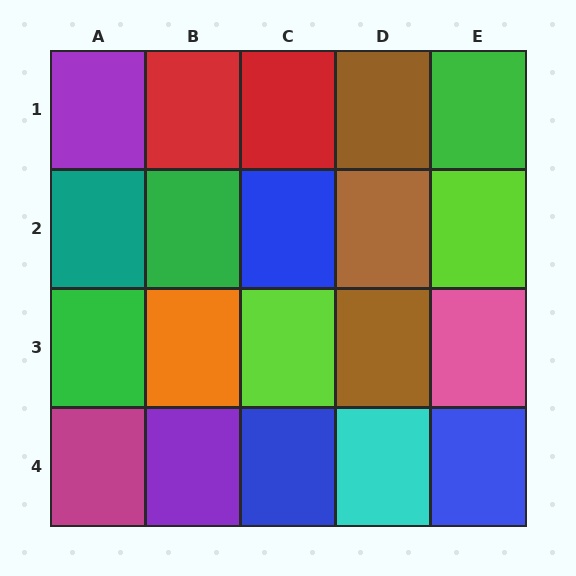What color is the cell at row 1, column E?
Green.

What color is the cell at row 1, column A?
Purple.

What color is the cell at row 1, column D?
Brown.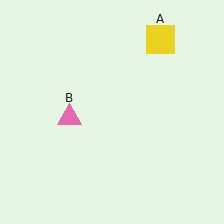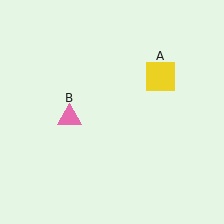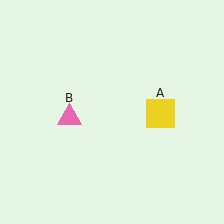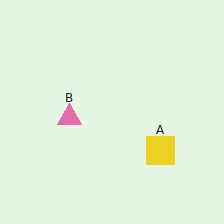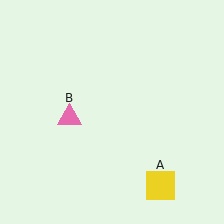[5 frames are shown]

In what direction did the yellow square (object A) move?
The yellow square (object A) moved down.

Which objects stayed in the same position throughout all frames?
Pink triangle (object B) remained stationary.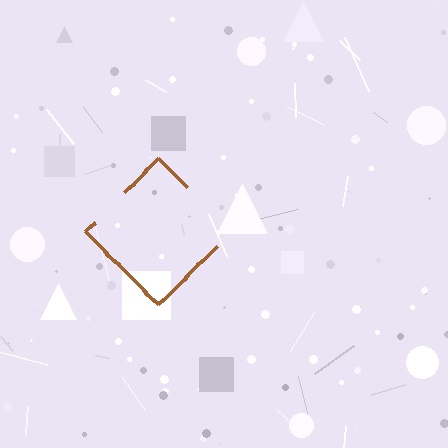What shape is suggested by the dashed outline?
The dashed outline suggests a diamond.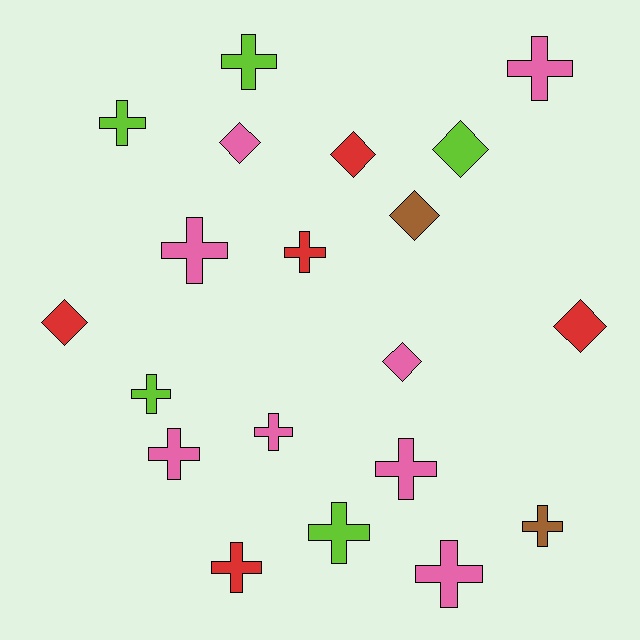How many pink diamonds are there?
There are 2 pink diamonds.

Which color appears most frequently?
Pink, with 8 objects.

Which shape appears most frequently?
Cross, with 13 objects.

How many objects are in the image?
There are 20 objects.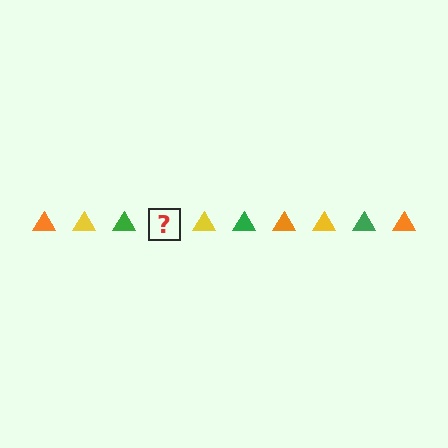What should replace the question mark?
The question mark should be replaced with an orange triangle.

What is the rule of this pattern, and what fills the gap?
The rule is that the pattern cycles through orange, yellow, green triangles. The gap should be filled with an orange triangle.